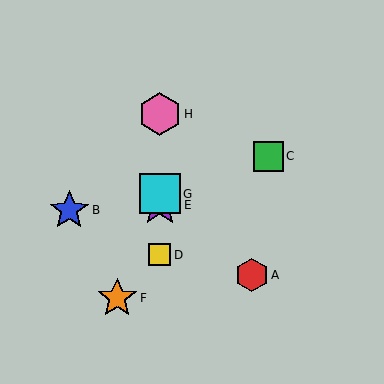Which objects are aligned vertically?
Objects D, E, G, H are aligned vertically.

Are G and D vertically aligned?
Yes, both are at x≈160.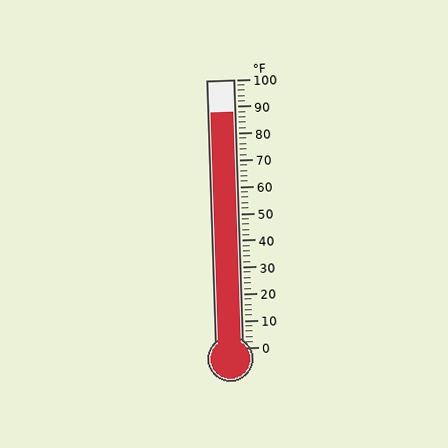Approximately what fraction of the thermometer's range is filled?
The thermometer is filled to approximately 90% of its range.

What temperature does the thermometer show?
The thermometer shows approximately 88°F.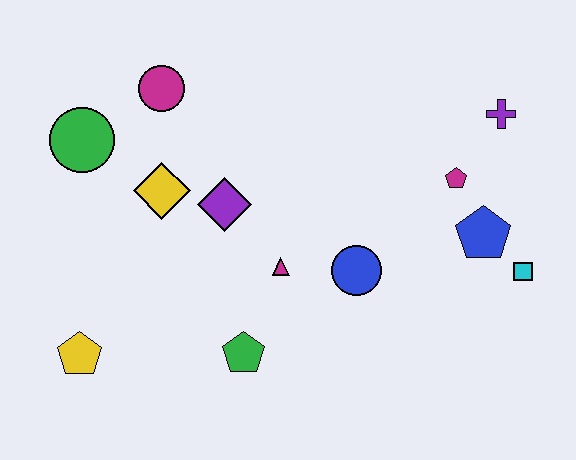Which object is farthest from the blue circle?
The green circle is farthest from the blue circle.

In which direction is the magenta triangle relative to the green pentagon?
The magenta triangle is above the green pentagon.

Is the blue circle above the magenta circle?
No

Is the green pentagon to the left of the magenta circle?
No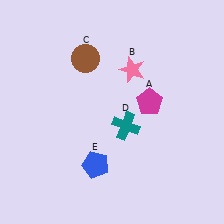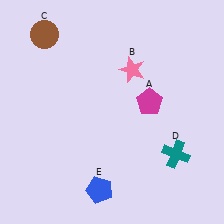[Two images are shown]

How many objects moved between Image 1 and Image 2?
3 objects moved between the two images.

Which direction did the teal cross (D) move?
The teal cross (D) moved right.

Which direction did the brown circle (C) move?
The brown circle (C) moved left.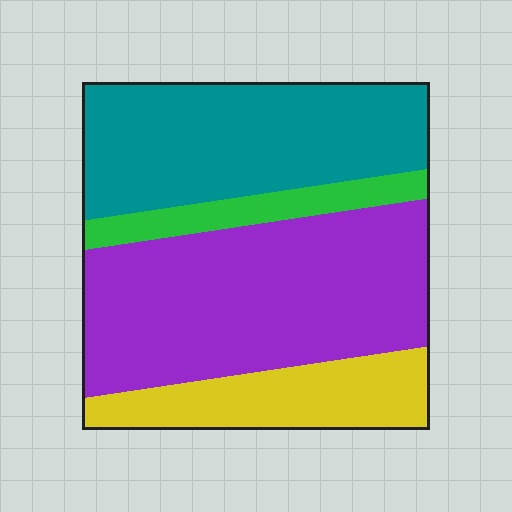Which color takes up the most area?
Purple, at roughly 45%.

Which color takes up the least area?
Green, at roughly 10%.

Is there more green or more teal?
Teal.